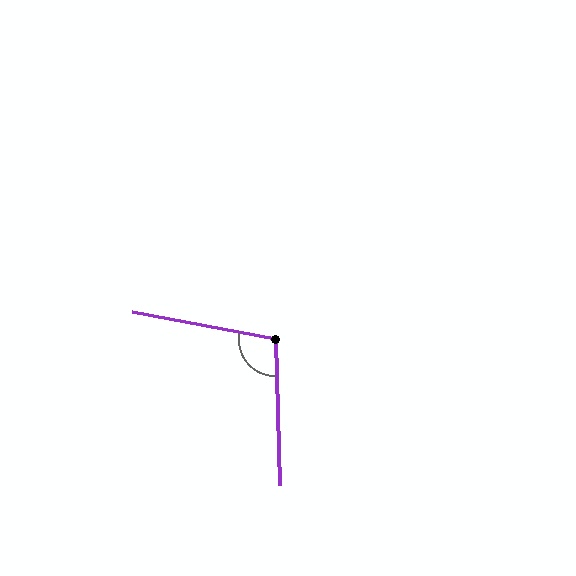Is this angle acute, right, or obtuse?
It is obtuse.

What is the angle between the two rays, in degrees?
Approximately 102 degrees.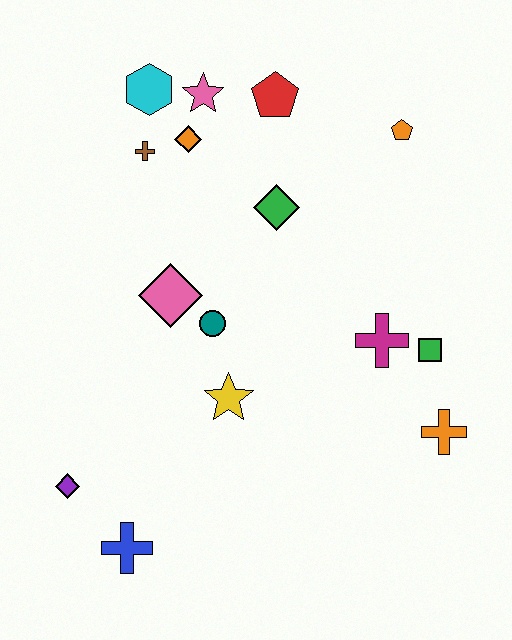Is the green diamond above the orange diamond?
No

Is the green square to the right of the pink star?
Yes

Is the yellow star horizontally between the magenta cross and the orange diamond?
Yes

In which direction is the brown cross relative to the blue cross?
The brown cross is above the blue cross.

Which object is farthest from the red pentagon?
The blue cross is farthest from the red pentagon.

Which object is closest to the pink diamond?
The teal circle is closest to the pink diamond.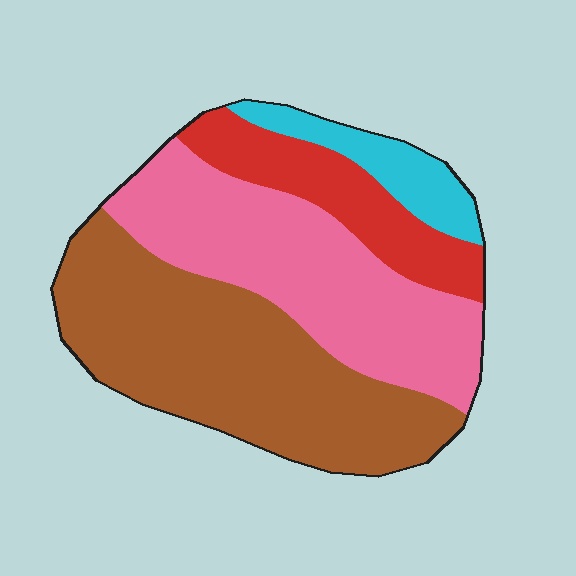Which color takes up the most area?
Brown, at roughly 40%.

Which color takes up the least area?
Cyan, at roughly 10%.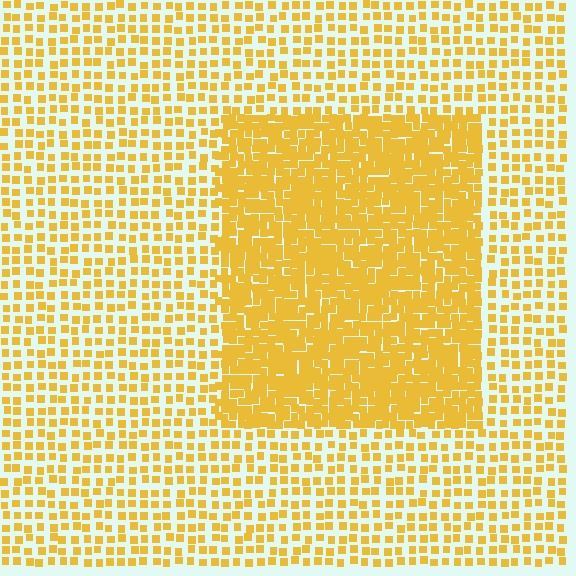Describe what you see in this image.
The image contains small yellow elements arranged at two different densities. A rectangle-shaped region is visible where the elements are more densely packed than the surrounding area.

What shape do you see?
I see a rectangle.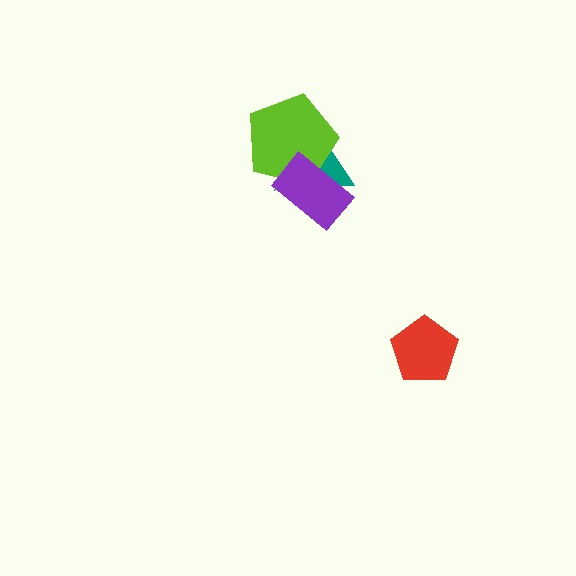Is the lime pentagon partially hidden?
Yes, it is partially covered by another shape.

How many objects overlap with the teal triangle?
2 objects overlap with the teal triangle.